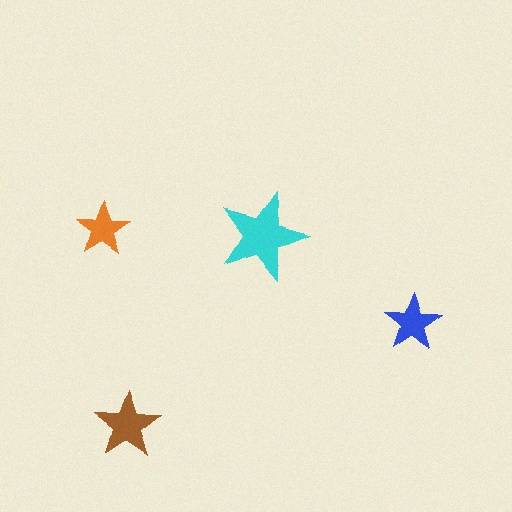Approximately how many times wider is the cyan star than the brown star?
About 1.5 times wider.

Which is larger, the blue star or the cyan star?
The cyan one.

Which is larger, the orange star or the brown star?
The brown one.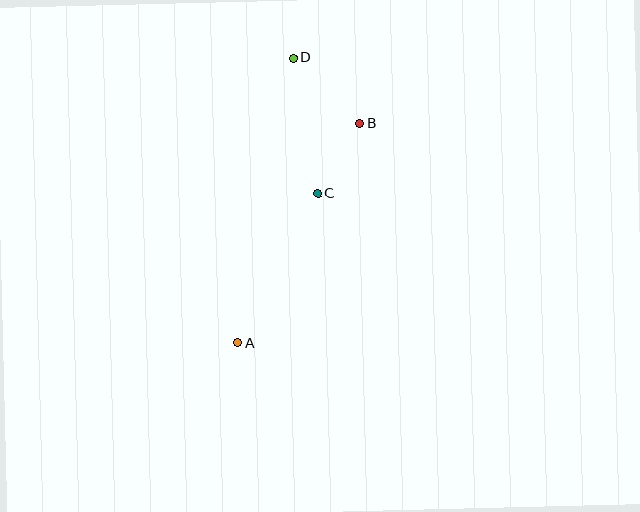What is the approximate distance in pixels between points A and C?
The distance between A and C is approximately 170 pixels.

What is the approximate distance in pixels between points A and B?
The distance between A and B is approximately 251 pixels.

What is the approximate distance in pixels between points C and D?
The distance between C and D is approximately 138 pixels.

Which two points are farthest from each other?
Points A and D are farthest from each other.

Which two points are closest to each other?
Points B and C are closest to each other.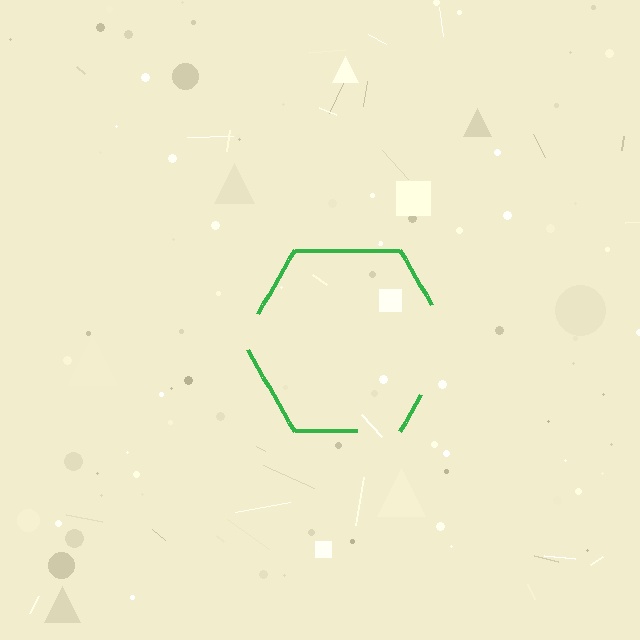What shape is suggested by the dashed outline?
The dashed outline suggests a hexagon.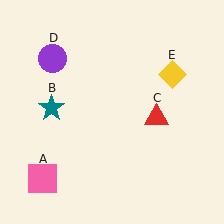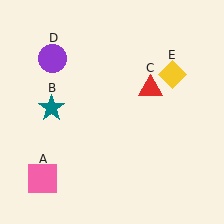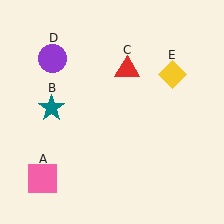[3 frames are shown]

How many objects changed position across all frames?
1 object changed position: red triangle (object C).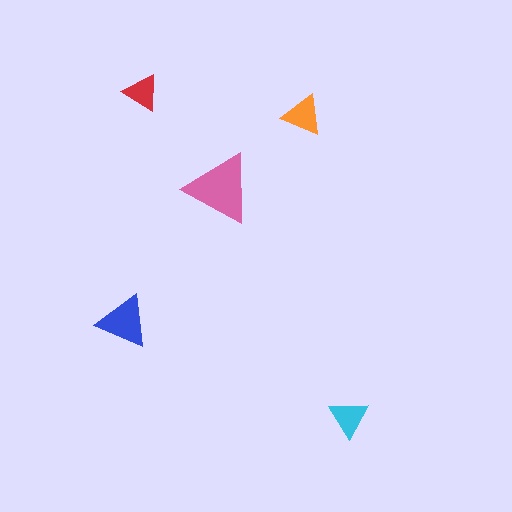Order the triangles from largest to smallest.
the pink one, the blue one, the orange one, the cyan one, the red one.